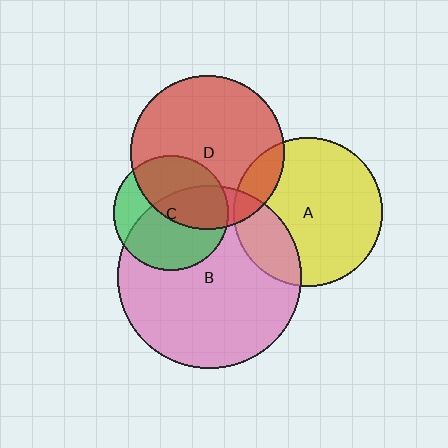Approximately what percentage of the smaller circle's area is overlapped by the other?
Approximately 60%.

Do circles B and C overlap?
Yes.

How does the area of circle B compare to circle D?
Approximately 1.4 times.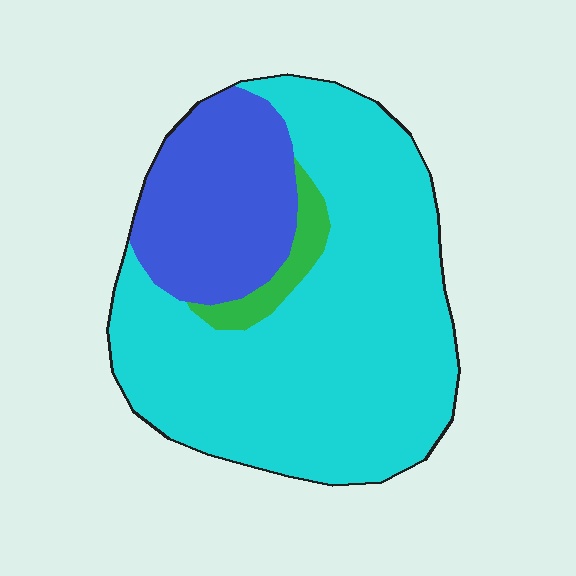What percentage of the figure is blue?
Blue takes up about one quarter (1/4) of the figure.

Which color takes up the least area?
Green, at roughly 5%.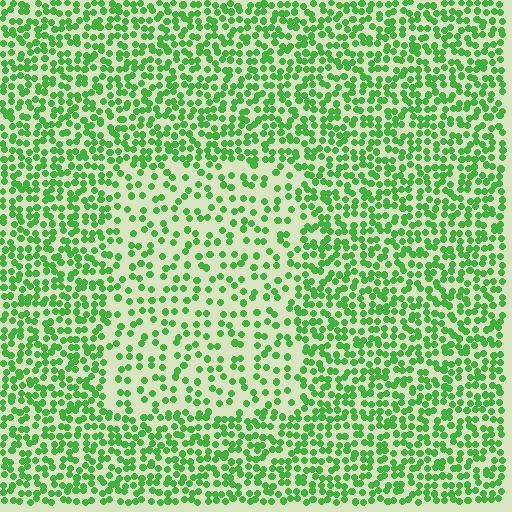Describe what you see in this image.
The image contains small green elements arranged at two different densities. A rectangle-shaped region is visible where the elements are less densely packed than the surrounding area.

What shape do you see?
I see a rectangle.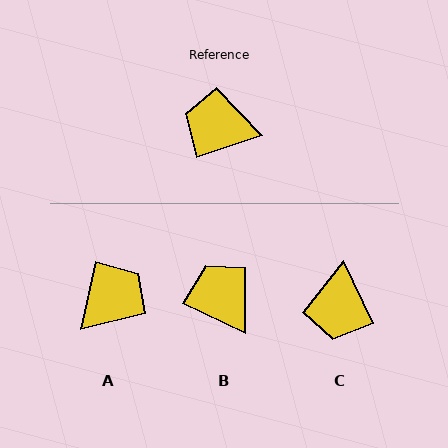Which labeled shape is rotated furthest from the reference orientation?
A, about 120 degrees away.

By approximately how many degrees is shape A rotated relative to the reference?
Approximately 120 degrees clockwise.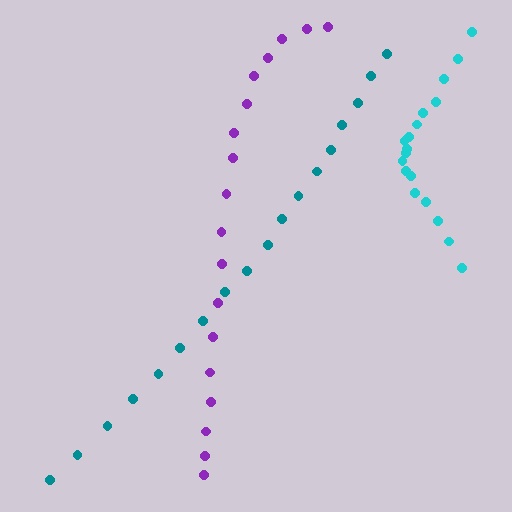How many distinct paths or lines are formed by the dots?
There are 3 distinct paths.